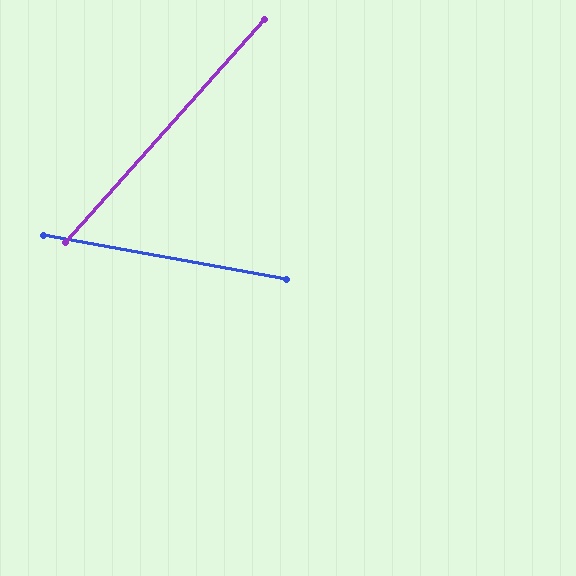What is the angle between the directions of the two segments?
Approximately 58 degrees.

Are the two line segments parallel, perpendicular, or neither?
Neither parallel nor perpendicular — they differ by about 58°.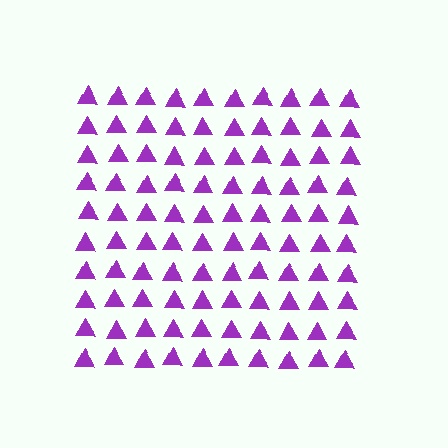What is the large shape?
The large shape is a square.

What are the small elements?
The small elements are triangles.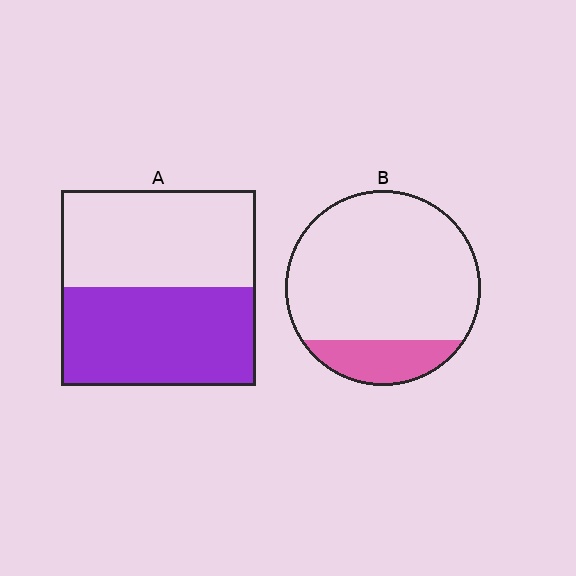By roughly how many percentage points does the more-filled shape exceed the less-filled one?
By roughly 35 percentage points (A over B).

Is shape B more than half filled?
No.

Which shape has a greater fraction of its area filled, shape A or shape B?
Shape A.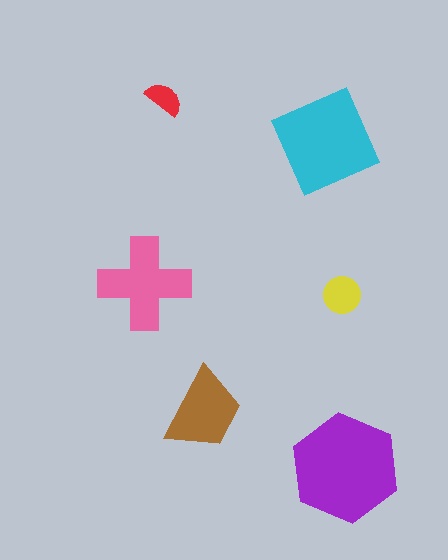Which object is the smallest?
The red semicircle.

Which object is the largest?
The purple hexagon.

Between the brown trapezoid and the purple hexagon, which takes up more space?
The purple hexagon.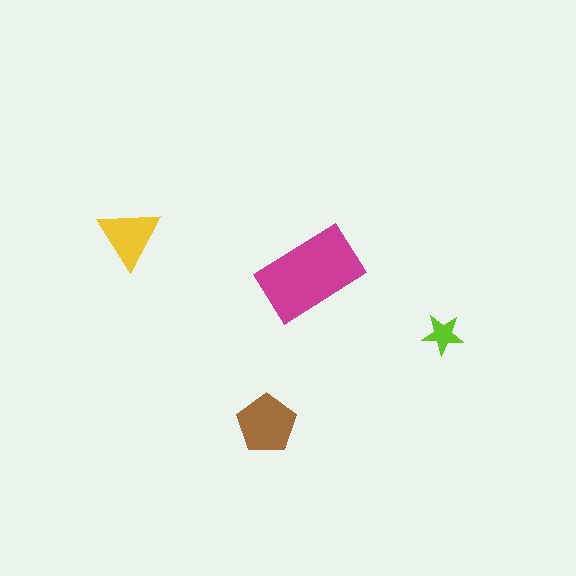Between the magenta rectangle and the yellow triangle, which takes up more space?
The magenta rectangle.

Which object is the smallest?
The lime star.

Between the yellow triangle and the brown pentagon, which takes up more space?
The brown pentagon.